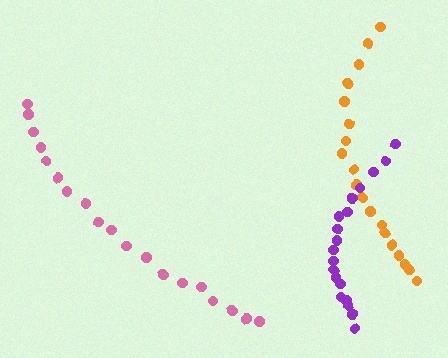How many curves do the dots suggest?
There are 3 distinct paths.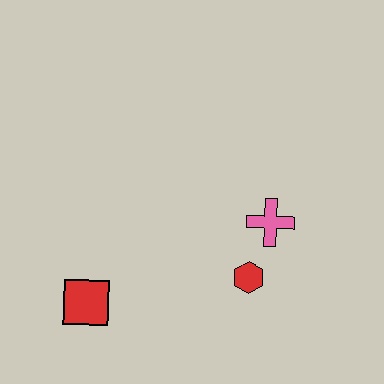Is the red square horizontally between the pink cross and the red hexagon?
No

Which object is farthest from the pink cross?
The red square is farthest from the pink cross.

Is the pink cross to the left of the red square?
No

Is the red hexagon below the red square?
No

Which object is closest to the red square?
The red hexagon is closest to the red square.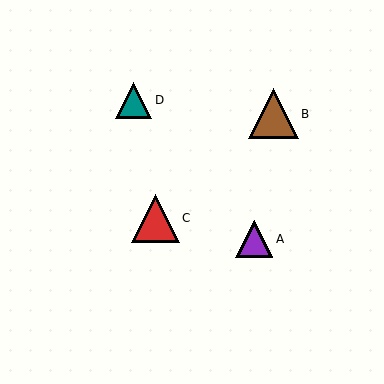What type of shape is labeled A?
Shape A is a purple triangle.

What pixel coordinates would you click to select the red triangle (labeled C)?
Click at (155, 218) to select the red triangle C.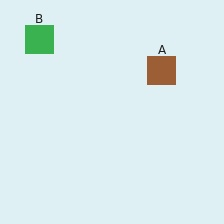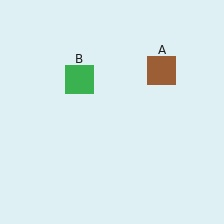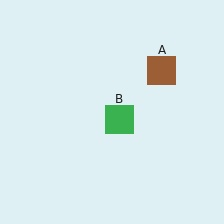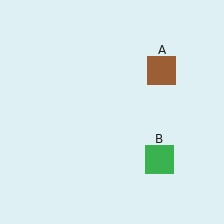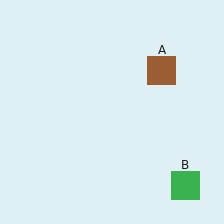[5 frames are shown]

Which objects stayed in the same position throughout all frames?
Brown square (object A) remained stationary.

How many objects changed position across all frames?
1 object changed position: green square (object B).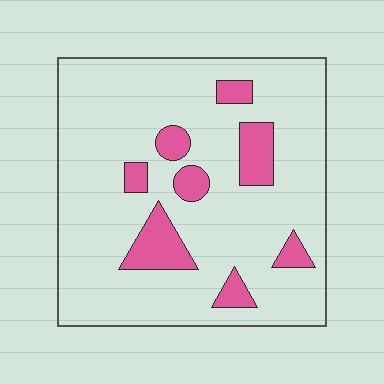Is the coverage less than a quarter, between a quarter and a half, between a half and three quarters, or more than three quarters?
Less than a quarter.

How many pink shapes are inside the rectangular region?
8.